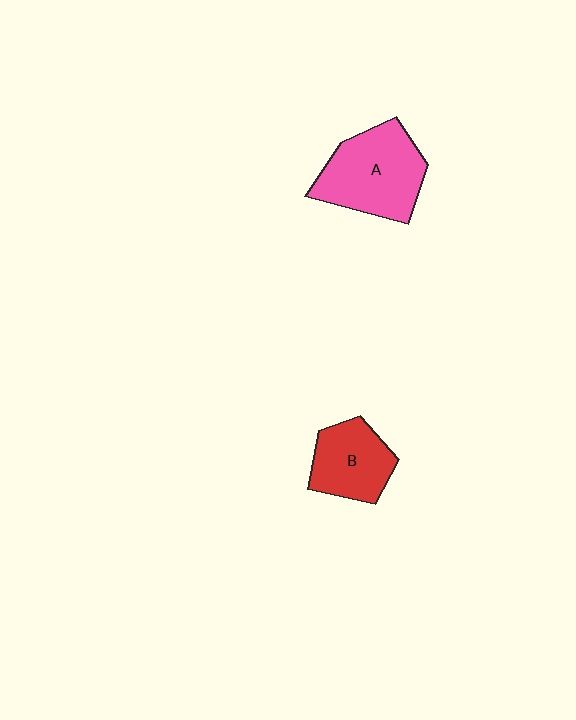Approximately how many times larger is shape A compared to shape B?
Approximately 1.4 times.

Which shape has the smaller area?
Shape B (red).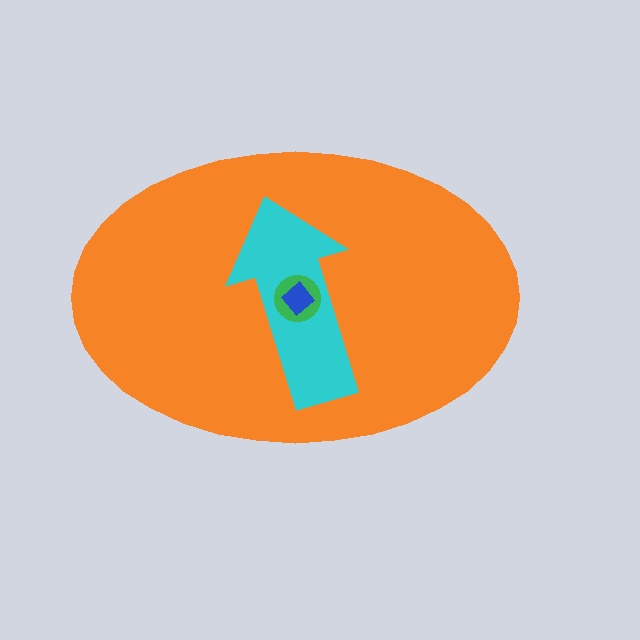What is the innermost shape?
The blue diamond.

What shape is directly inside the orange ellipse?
The cyan arrow.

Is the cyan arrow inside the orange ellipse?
Yes.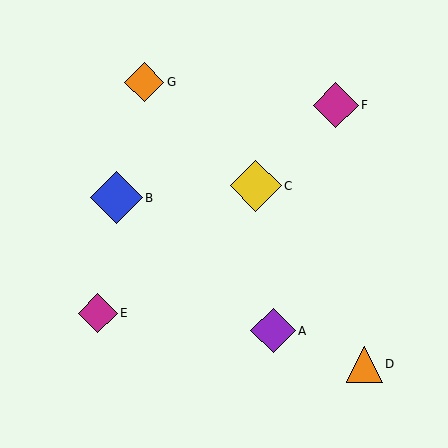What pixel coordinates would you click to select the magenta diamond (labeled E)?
Click at (98, 313) to select the magenta diamond E.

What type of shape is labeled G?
Shape G is an orange diamond.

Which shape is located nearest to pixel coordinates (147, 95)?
The orange diamond (labeled G) at (144, 82) is nearest to that location.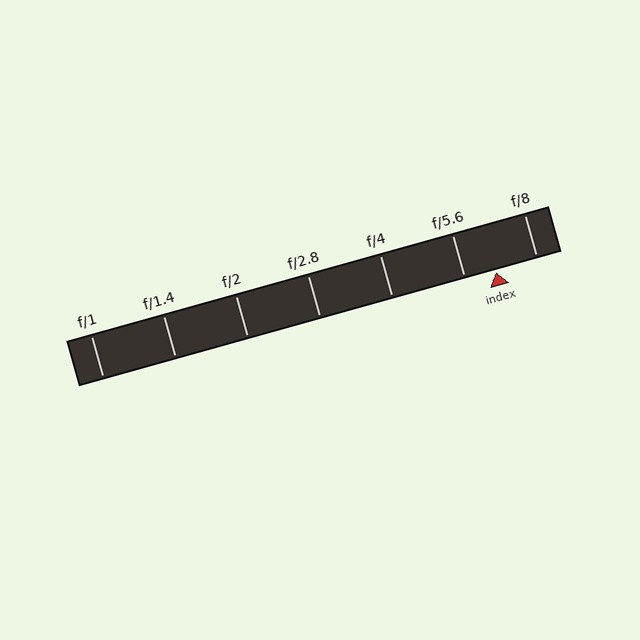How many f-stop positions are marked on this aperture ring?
There are 7 f-stop positions marked.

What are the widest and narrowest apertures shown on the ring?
The widest aperture shown is f/1 and the narrowest is f/8.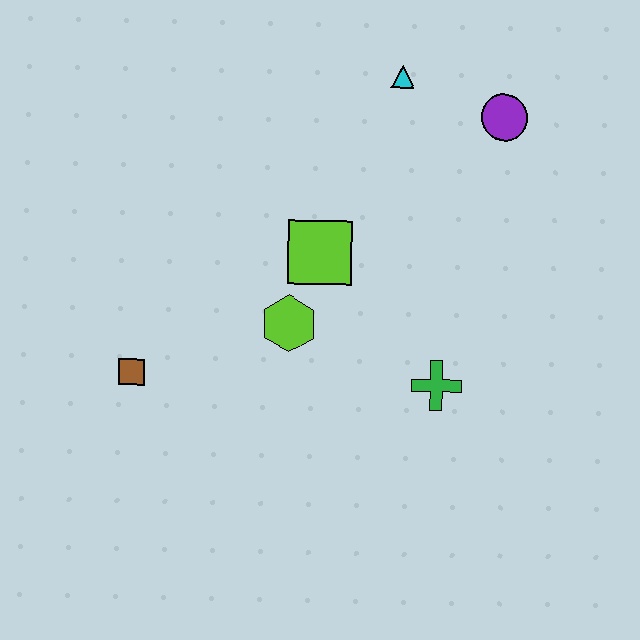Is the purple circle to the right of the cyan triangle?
Yes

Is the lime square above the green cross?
Yes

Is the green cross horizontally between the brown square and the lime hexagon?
No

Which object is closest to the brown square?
The lime hexagon is closest to the brown square.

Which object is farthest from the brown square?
The purple circle is farthest from the brown square.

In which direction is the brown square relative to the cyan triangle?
The brown square is below the cyan triangle.